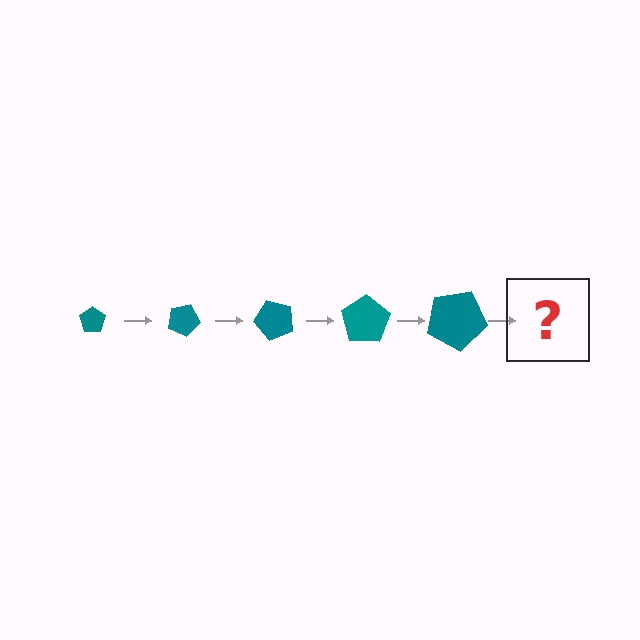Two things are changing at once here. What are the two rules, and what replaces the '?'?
The two rules are that the pentagon grows larger each step and it rotates 25 degrees each step. The '?' should be a pentagon, larger than the previous one and rotated 125 degrees from the start.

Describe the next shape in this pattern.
It should be a pentagon, larger than the previous one and rotated 125 degrees from the start.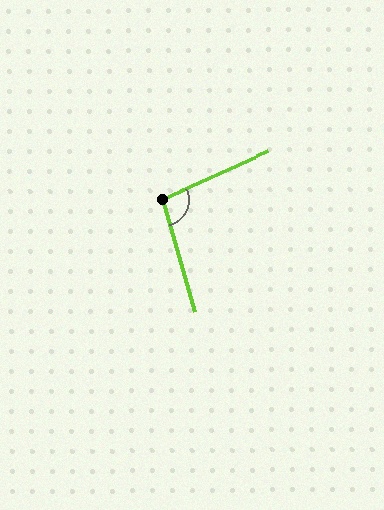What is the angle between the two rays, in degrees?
Approximately 99 degrees.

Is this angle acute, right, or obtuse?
It is obtuse.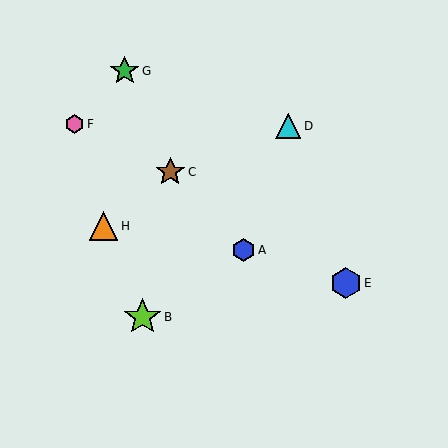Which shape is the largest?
The lime star (labeled B) is the largest.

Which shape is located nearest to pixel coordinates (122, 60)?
The green star (labeled G) at (125, 71) is nearest to that location.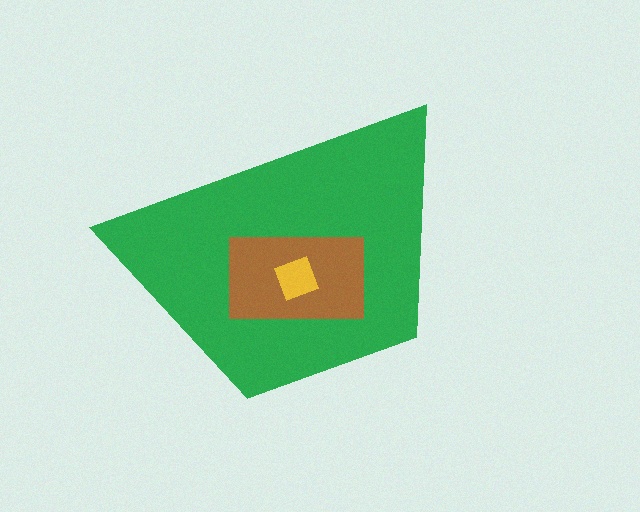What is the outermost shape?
The green trapezoid.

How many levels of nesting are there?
3.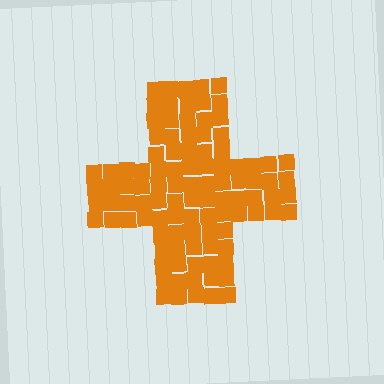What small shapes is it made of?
It is made of small squares.